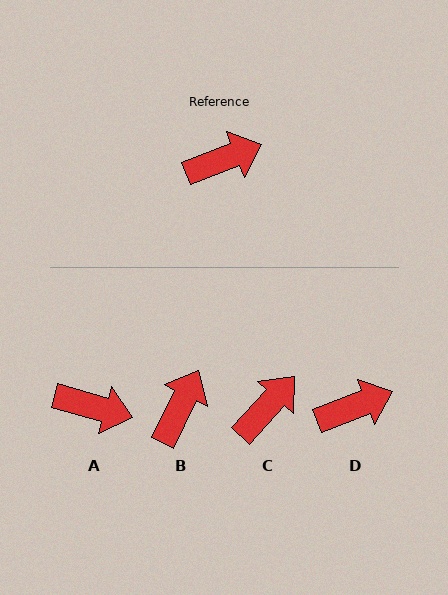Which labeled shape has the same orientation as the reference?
D.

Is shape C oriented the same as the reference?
No, it is off by about 26 degrees.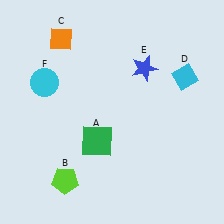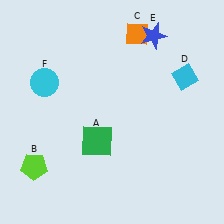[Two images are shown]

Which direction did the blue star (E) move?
The blue star (E) moved up.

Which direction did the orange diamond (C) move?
The orange diamond (C) moved right.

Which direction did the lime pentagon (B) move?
The lime pentagon (B) moved left.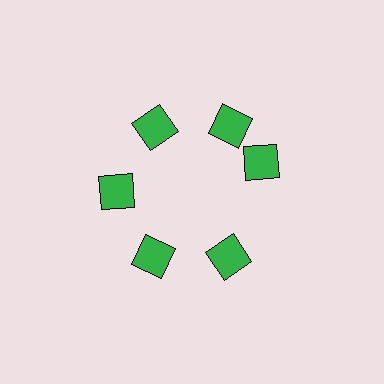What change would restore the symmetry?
The symmetry would be restored by rotating it back into even spacing with its neighbors so that all 6 diamonds sit at equal angles and equal distance from the center.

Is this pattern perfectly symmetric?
No. The 6 green diamonds are arranged in a ring, but one element near the 3 o'clock position is rotated out of alignment along the ring, breaking the 6-fold rotational symmetry.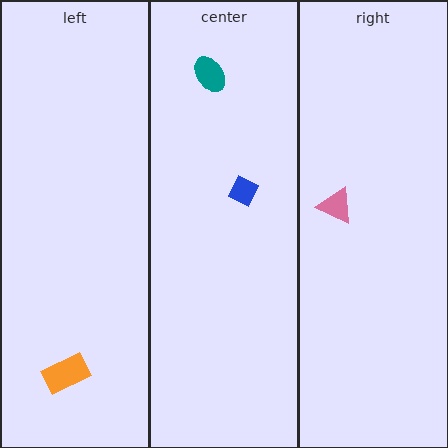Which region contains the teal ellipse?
The center region.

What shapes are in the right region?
The pink triangle.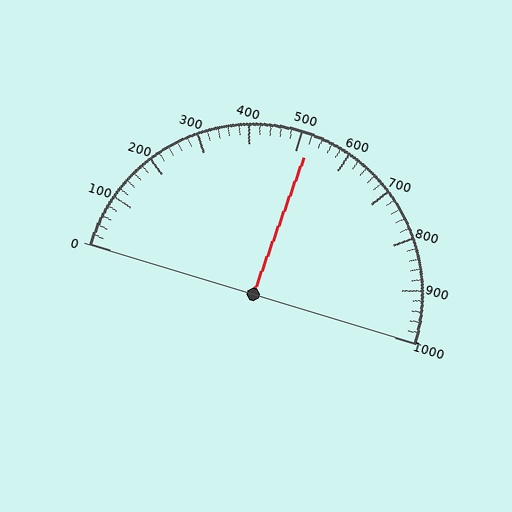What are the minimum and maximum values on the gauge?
The gauge ranges from 0 to 1000.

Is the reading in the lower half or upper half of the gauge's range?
The reading is in the upper half of the range (0 to 1000).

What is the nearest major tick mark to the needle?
The nearest major tick mark is 500.